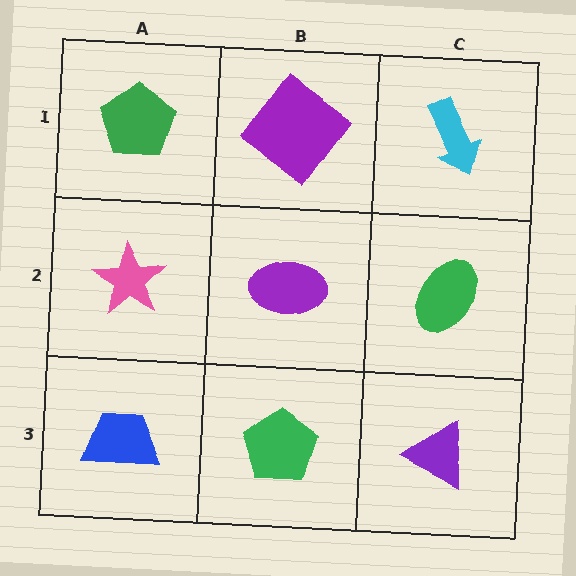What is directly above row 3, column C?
A green ellipse.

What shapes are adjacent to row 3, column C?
A green ellipse (row 2, column C), a green pentagon (row 3, column B).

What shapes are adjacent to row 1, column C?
A green ellipse (row 2, column C), a purple diamond (row 1, column B).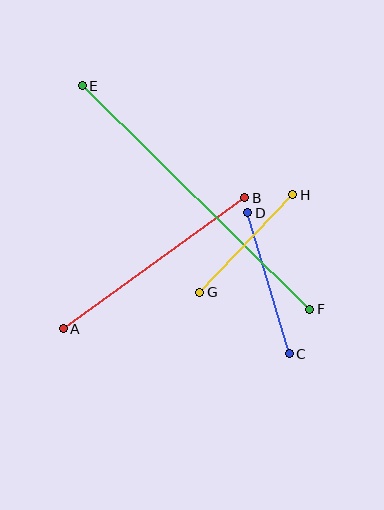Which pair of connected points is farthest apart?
Points E and F are farthest apart.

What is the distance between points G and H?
The distance is approximately 135 pixels.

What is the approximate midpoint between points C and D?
The midpoint is at approximately (269, 283) pixels.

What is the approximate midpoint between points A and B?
The midpoint is at approximately (154, 263) pixels.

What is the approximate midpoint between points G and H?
The midpoint is at approximately (246, 243) pixels.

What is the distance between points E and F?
The distance is approximately 319 pixels.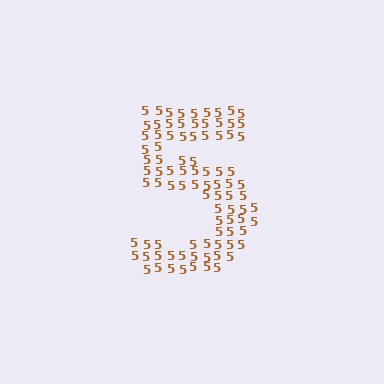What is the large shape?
The large shape is the digit 5.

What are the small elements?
The small elements are digit 5's.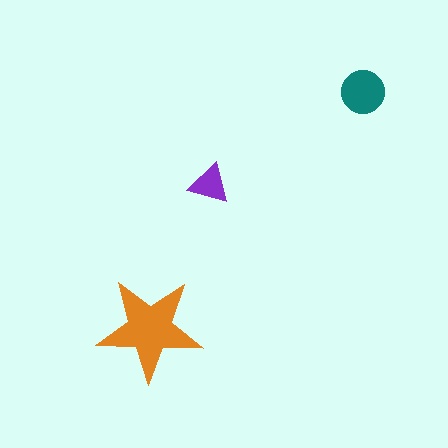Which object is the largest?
The orange star.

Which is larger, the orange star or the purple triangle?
The orange star.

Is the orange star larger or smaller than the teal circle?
Larger.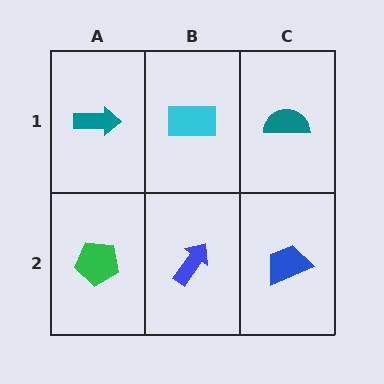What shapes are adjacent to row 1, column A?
A green pentagon (row 2, column A), a cyan rectangle (row 1, column B).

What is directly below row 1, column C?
A blue trapezoid.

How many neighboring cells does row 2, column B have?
3.